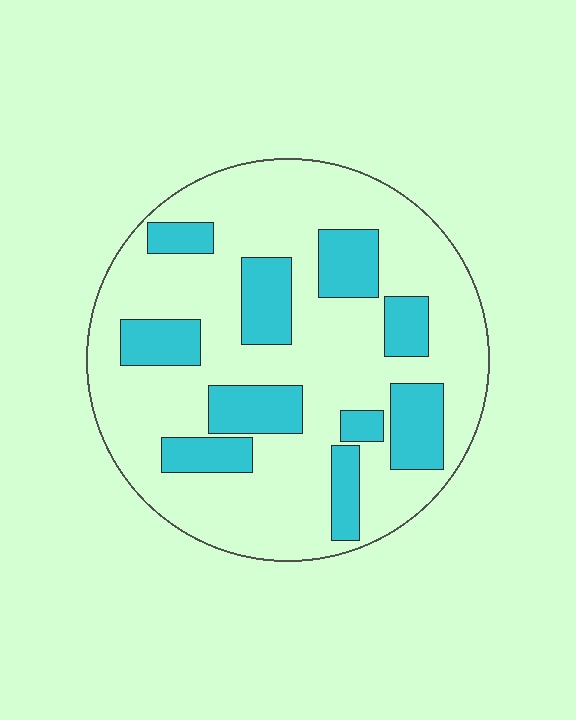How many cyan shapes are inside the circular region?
10.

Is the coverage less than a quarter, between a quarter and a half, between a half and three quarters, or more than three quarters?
Between a quarter and a half.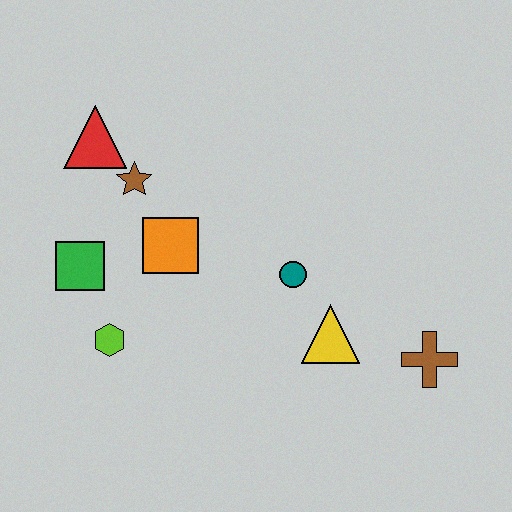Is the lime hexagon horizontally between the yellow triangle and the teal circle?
No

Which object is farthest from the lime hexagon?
The brown cross is farthest from the lime hexagon.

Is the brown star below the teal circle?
No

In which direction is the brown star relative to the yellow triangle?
The brown star is to the left of the yellow triangle.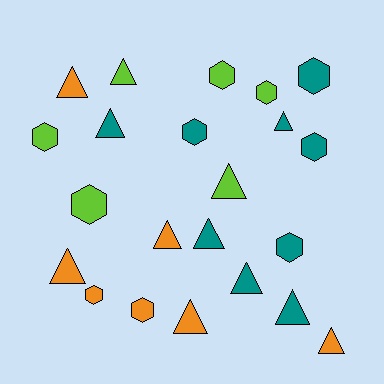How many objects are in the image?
There are 22 objects.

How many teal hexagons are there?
There are 4 teal hexagons.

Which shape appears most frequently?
Triangle, with 12 objects.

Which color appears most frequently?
Teal, with 9 objects.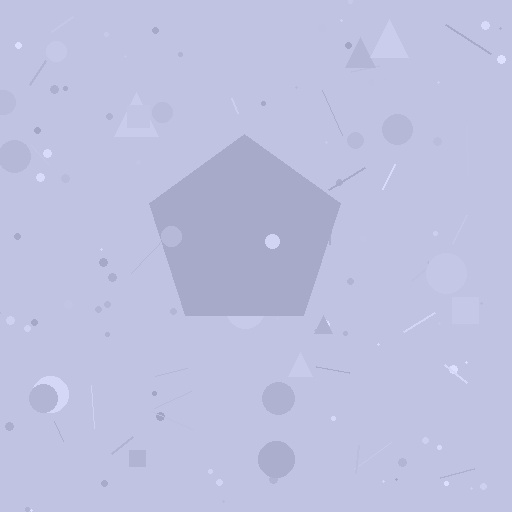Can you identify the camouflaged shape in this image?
The camouflaged shape is a pentagon.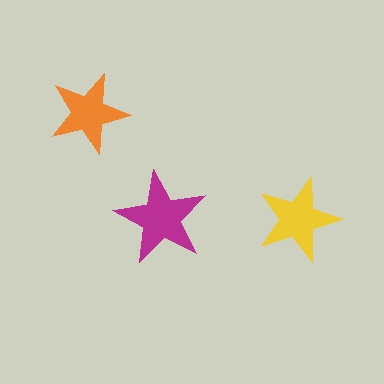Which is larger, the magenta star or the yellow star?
The magenta one.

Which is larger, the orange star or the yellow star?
The yellow one.